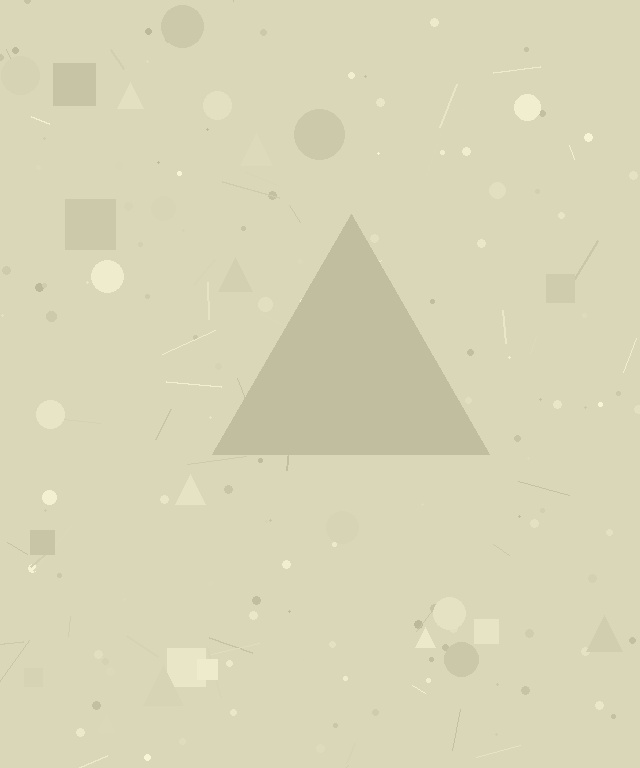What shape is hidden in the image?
A triangle is hidden in the image.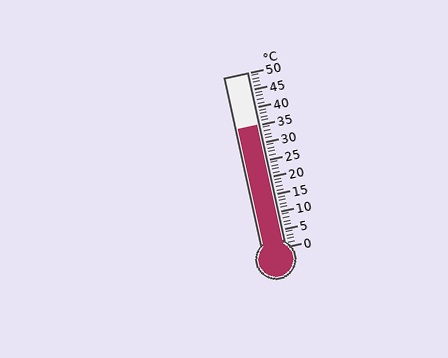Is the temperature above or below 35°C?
The temperature is at 35°C.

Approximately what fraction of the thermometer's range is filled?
The thermometer is filled to approximately 70% of its range.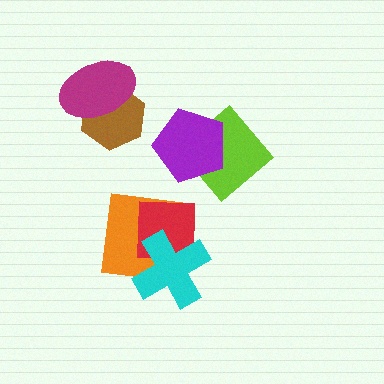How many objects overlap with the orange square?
2 objects overlap with the orange square.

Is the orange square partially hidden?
Yes, it is partially covered by another shape.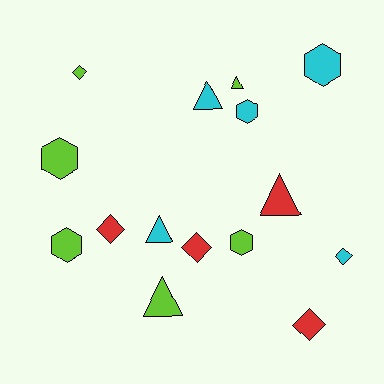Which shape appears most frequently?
Triangle, with 5 objects.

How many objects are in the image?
There are 15 objects.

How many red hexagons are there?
There are no red hexagons.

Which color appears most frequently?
Lime, with 6 objects.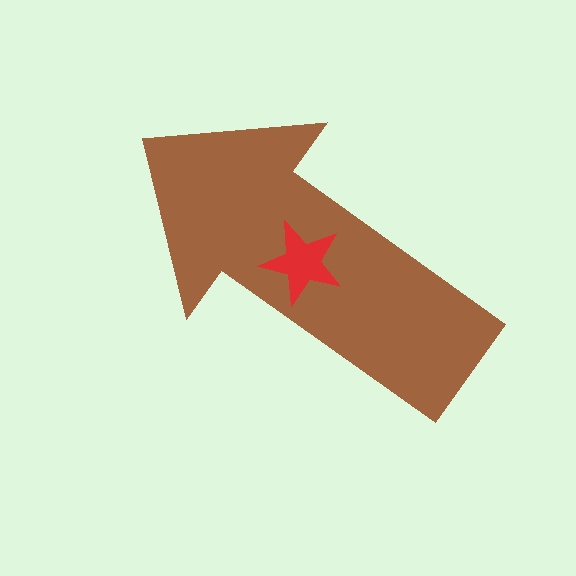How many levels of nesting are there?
2.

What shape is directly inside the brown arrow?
The red star.